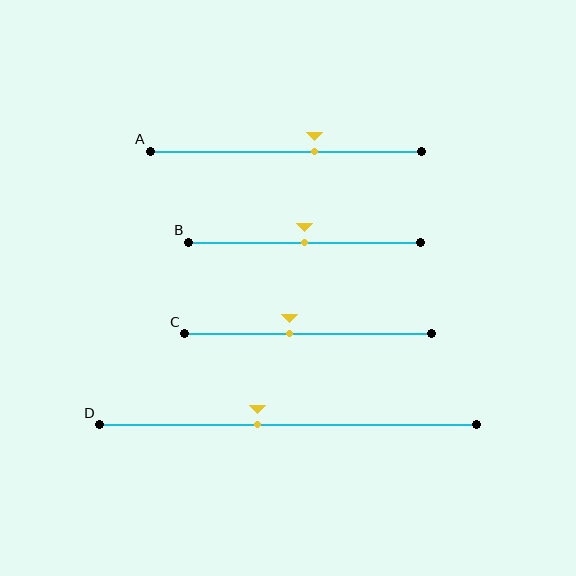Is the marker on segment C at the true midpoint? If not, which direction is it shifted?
No, the marker on segment C is shifted to the left by about 8% of the segment length.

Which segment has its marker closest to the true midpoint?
Segment B has its marker closest to the true midpoint.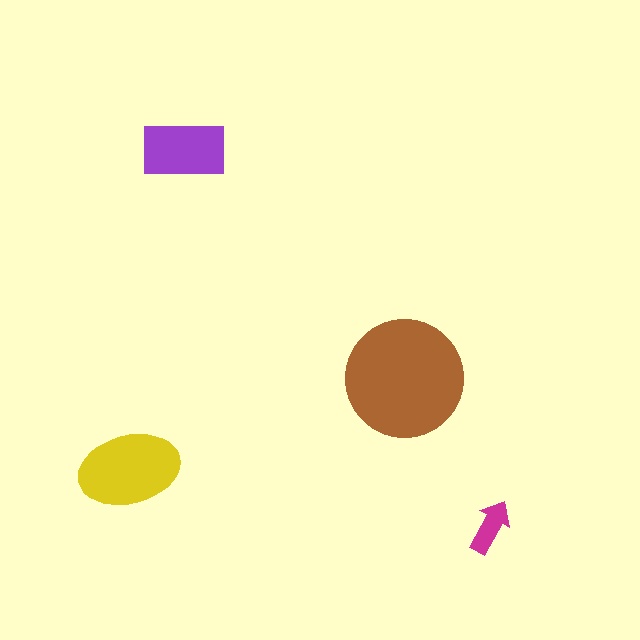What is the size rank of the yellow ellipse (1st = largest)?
2nd.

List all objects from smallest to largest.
The magenta arrow, the purple rectangle, the yellow ellipse, the brown circle.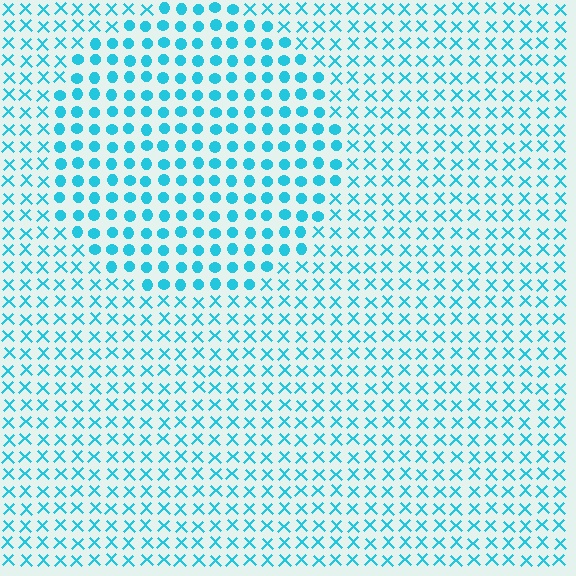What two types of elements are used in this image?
The image uses circles inside the circle region and X marks outside it.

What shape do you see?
I see a circle.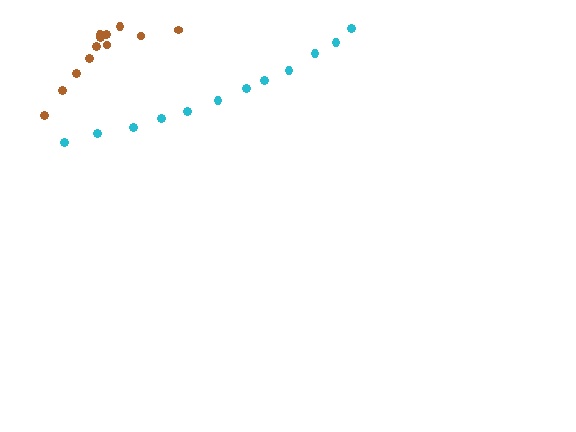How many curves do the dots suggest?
There are 2 distinct paths.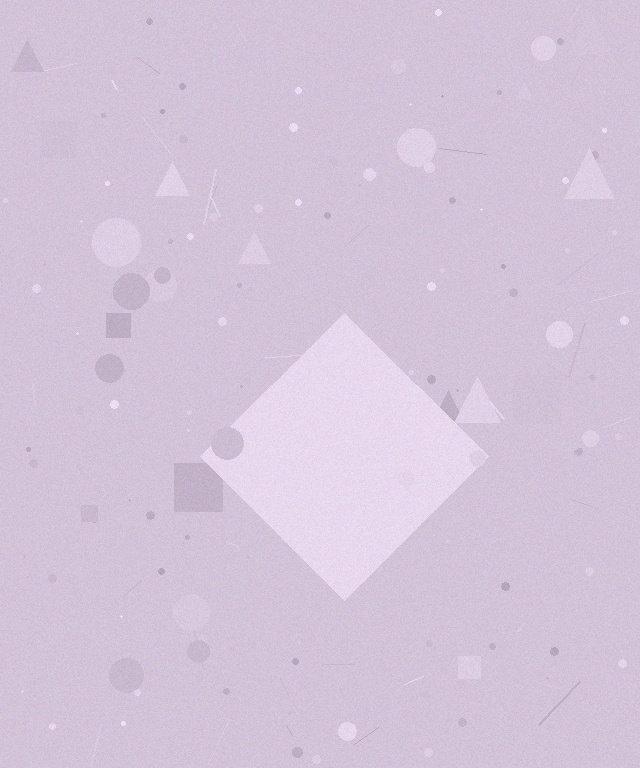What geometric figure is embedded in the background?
A diamond is embedded in the background.